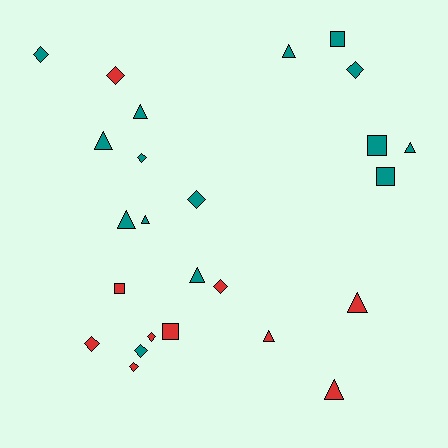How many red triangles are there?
There are 3 red triangles.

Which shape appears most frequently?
Diamond, with 10 objects.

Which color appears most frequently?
Teal, with 15 objects.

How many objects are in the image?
There are 25 objects.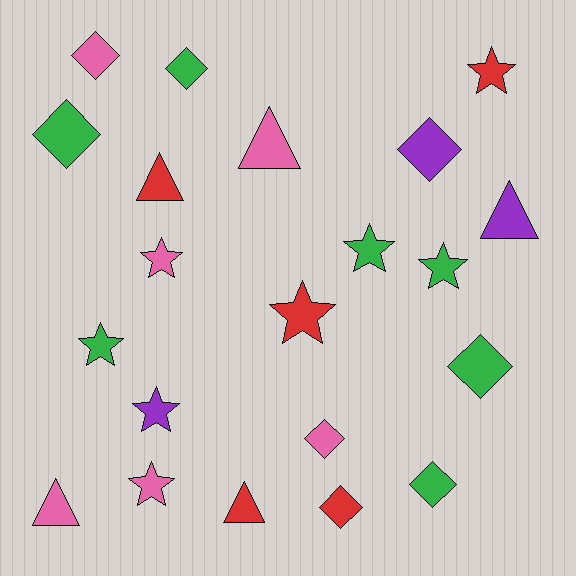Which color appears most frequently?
Green, with 7 objects.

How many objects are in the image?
There are 21 objects.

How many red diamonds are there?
There is 1 red diamond.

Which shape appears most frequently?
Diamond, with 8 objects.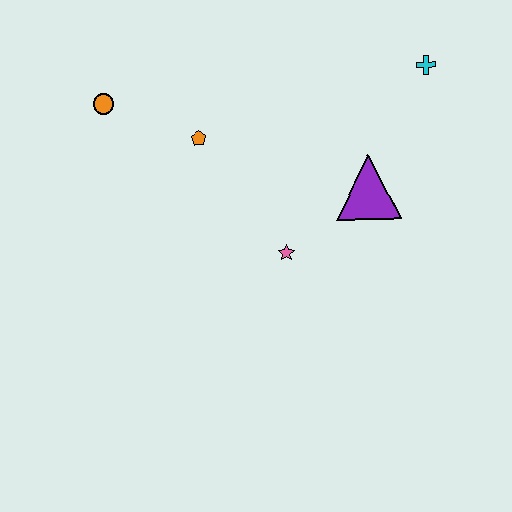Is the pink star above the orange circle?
No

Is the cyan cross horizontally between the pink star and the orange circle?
No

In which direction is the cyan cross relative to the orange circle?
The cyan cross is to the right of the orange circle.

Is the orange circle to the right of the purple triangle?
No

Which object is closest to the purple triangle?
The pink star is closest to the purple triangle.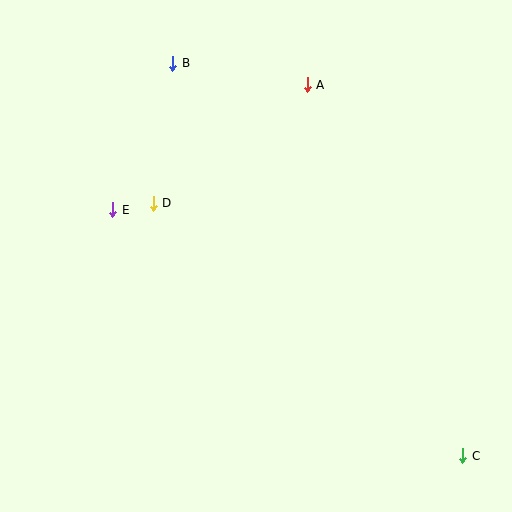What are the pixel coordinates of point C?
Point C is at (463, 456).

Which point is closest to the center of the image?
Point D at (153, 203) is closest to the center.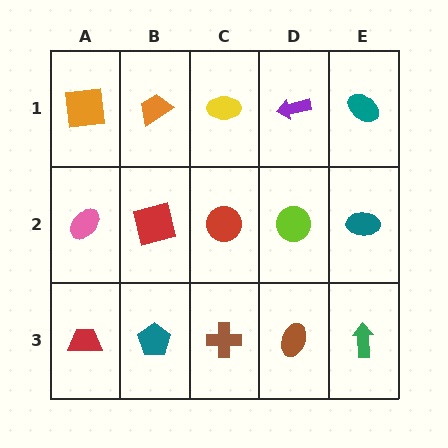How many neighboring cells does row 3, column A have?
2.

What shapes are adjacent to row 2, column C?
A yellow ellipse (row 1, column C), a brown cross (row 3, column C), a red square (row 2, column B), a lime circle (row 2, column D).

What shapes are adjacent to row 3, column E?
A teal ellipse (row 2, column E), a brown ellipse (row 3, column D).